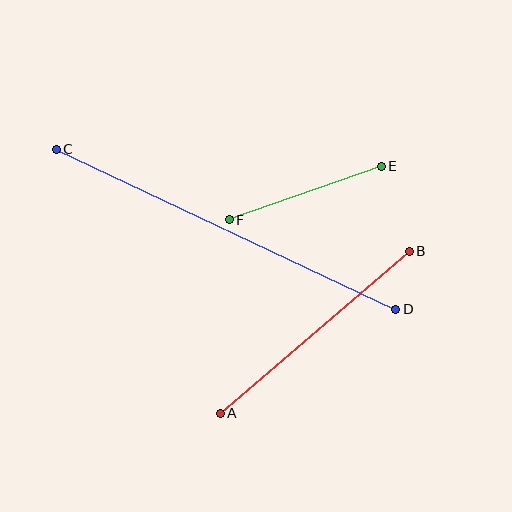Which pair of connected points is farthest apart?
Points C and D are farthest apart.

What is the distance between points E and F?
The distance is approximately 161 pixels.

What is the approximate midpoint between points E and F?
The midpoint is at approximately (305, 193) pixels.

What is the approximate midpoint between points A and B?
The midpoint is at approximately (315, 332) pixels.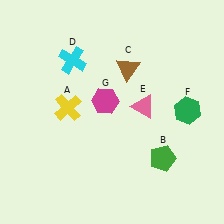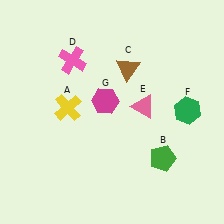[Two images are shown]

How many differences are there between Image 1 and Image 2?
There is 1 difference between the two images.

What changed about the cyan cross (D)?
In Image 1, D is cyan. In Image 2, it changed to pink.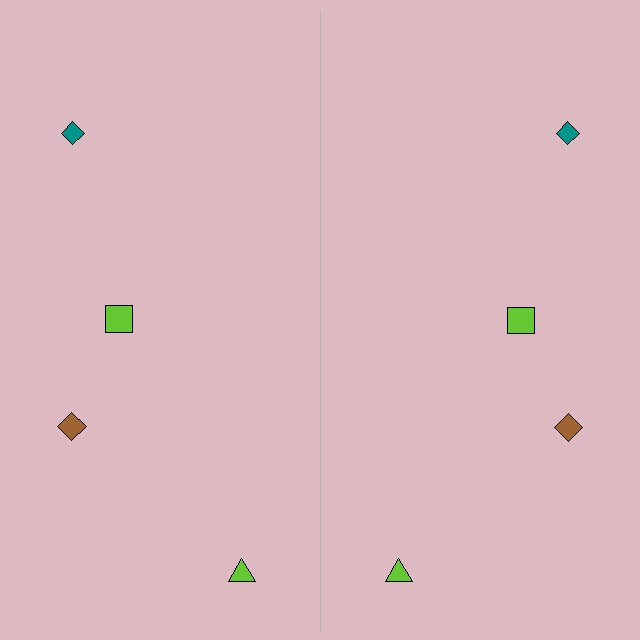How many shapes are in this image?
There are 8 shapes in this image.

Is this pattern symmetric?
Yes, this pattern has bilateral (reflection) symmetry.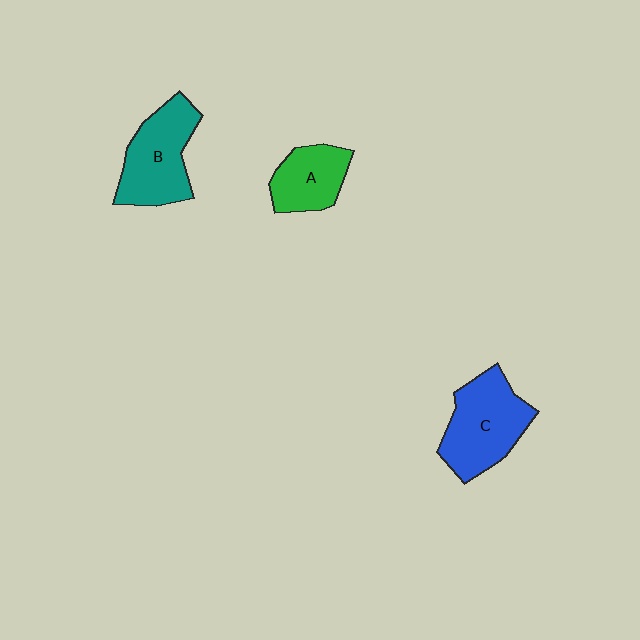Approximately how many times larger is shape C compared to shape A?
Approximately 1.6 times.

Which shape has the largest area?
Shape C (blue).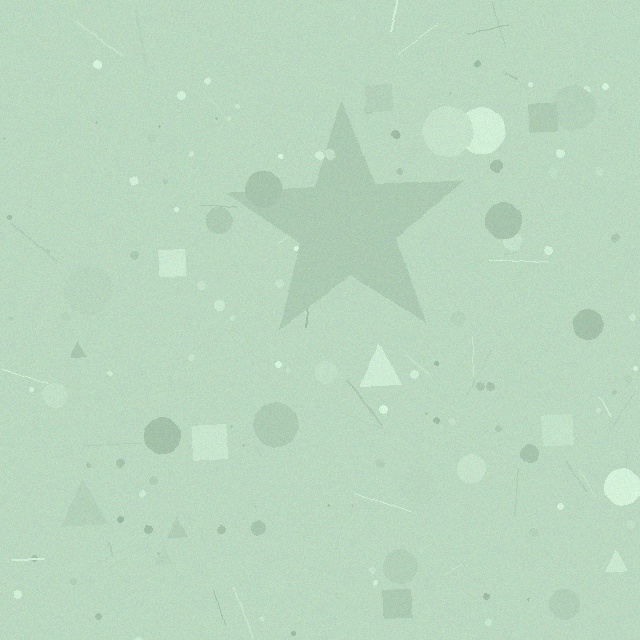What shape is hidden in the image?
A star is hidden in the image.